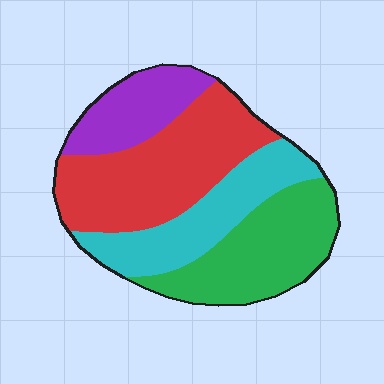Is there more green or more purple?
Green.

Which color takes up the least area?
Purple, at roughly 15%.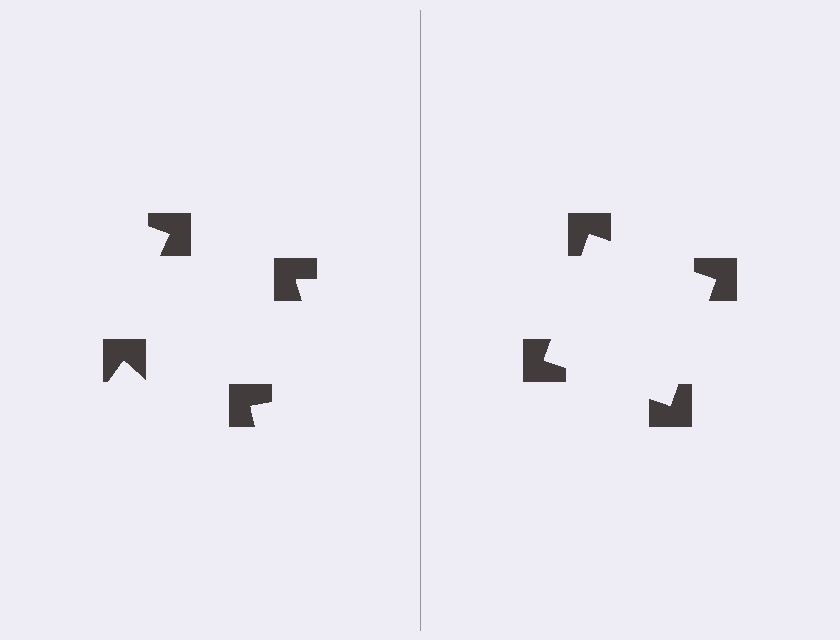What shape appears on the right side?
An illusory square.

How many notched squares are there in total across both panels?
8 — 4 on each side.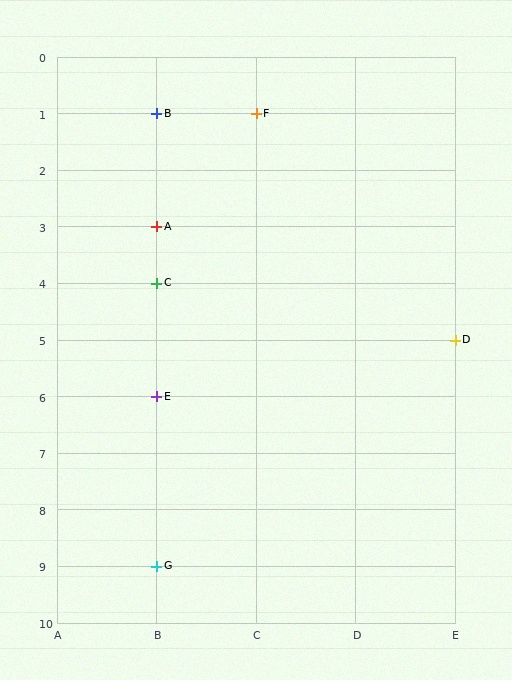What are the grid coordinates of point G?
Point G is at grid coordinates (B, 9).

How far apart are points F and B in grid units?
Points F and B are 1 column apart.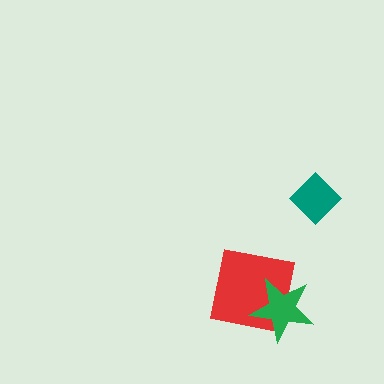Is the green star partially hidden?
No, no other shape covers it.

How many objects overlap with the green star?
1 object overlaps with the green star.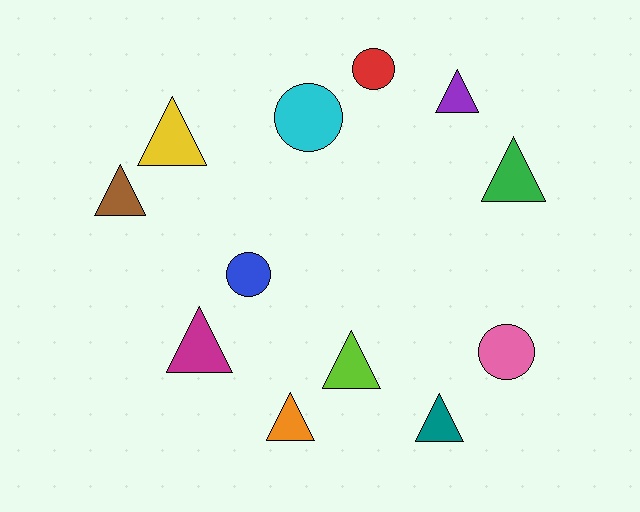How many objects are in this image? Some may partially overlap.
There are 12 objects.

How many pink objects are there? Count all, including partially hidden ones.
There is 1 pink object.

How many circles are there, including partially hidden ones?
There are 4 circles.